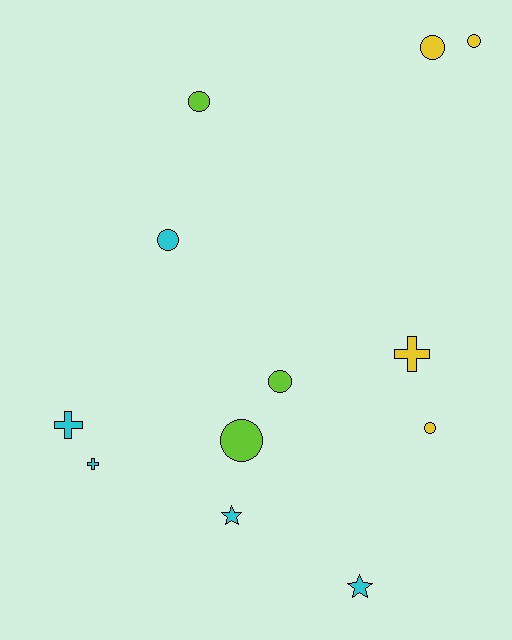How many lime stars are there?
There are no lime stars.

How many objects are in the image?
There are 12 objects.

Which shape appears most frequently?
Circle, with 7 objects.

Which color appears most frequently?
Cyan, with 5 objects.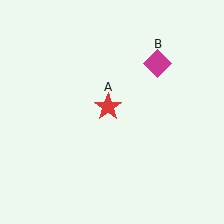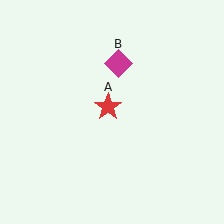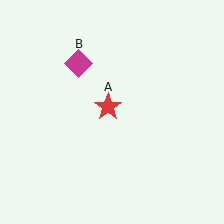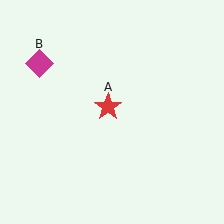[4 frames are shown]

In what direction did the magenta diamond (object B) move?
The magenta diamond (object B) moved left.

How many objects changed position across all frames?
1 object changed position: magenta diamond (object B).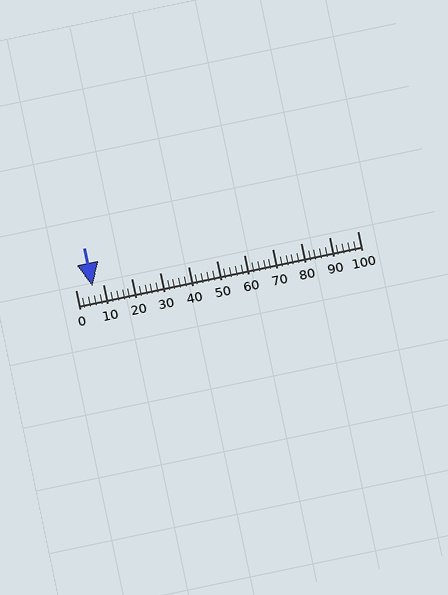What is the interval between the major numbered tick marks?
The major tick marks are spaced 10 units apart.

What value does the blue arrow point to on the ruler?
The blue arrow points to approximately 6.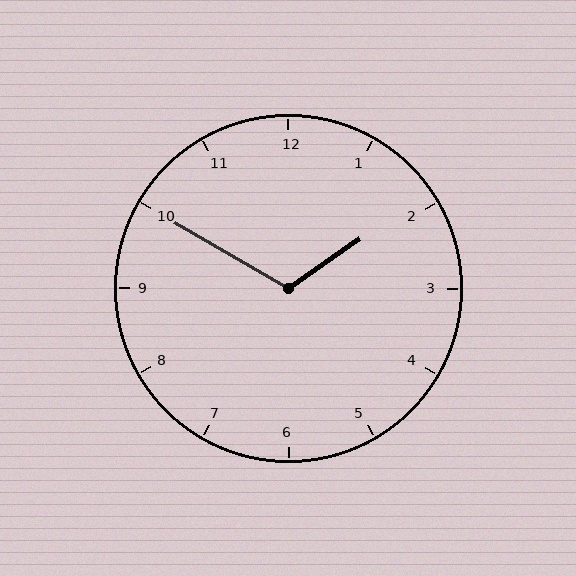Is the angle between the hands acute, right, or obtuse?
It is obtuse.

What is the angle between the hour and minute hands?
Approximately 115 degrees.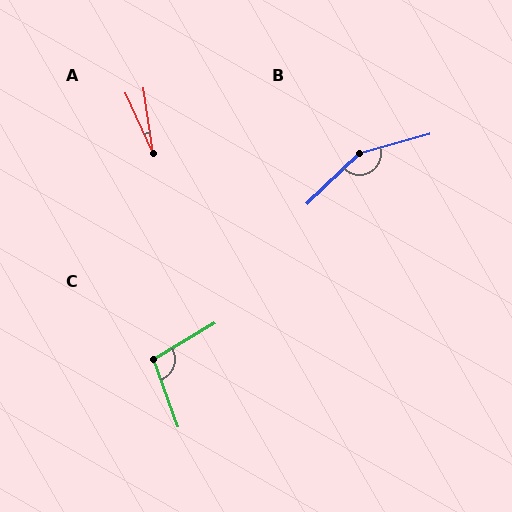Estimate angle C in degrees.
Approximately 101 degrees.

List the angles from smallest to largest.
A (16°), C (101°), B (152°).